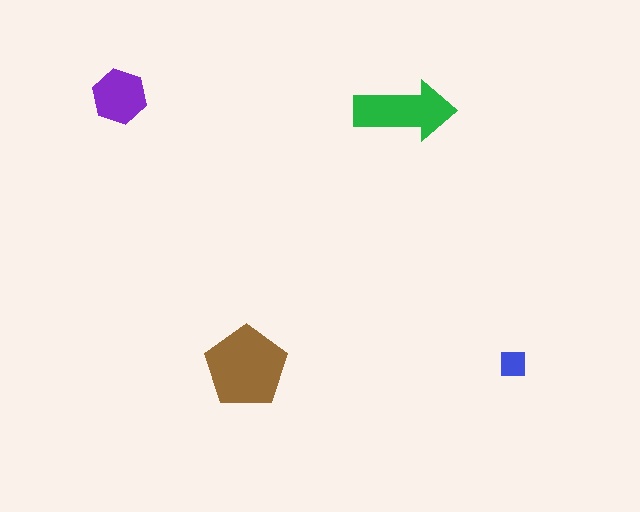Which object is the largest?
The brown pentagon.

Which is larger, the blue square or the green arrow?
The green arrow.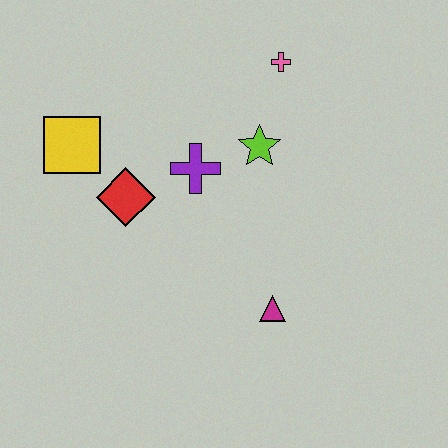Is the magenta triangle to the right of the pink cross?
No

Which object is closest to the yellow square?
The red diamond is closest to the yellow square.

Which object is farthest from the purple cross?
The magenta triangle is farthest from the purple cross.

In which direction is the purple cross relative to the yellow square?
The purple cross is to the right of the yellow square.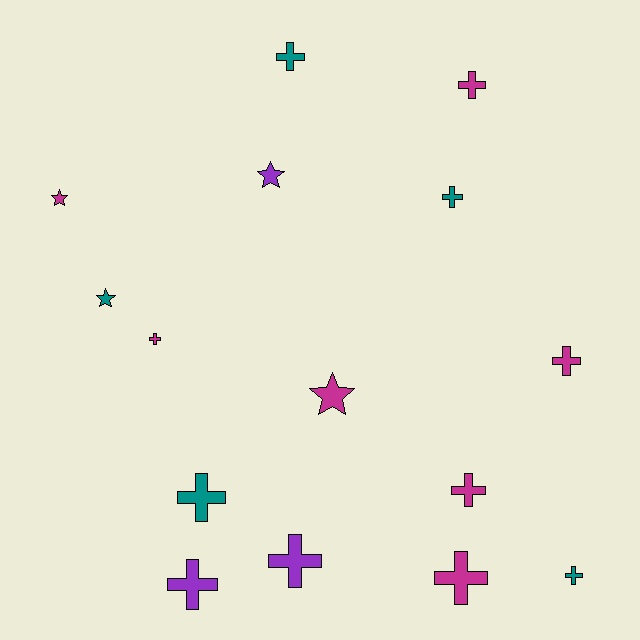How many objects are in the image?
There are 15 objects.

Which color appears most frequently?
Magenta, with 7 objects.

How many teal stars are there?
There is 1 teal star.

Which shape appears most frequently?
Cross, with 11 objects.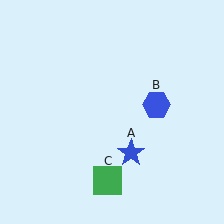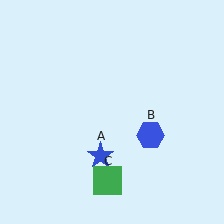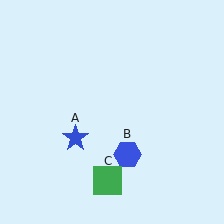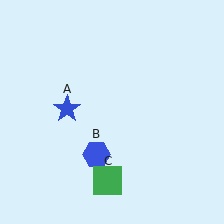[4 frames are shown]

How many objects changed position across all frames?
2 objects changed position: blue star (object A), blue hexagon (object B).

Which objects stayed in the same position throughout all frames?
Green square (object C) remained stationary.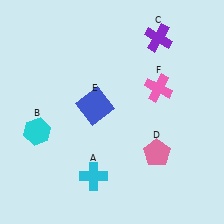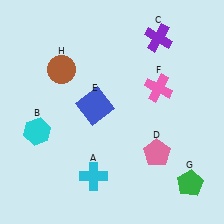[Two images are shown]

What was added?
A green pentagon (G), a brown circle (H) were added in Image 2.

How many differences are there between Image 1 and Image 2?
There are 2 differences between the two images.